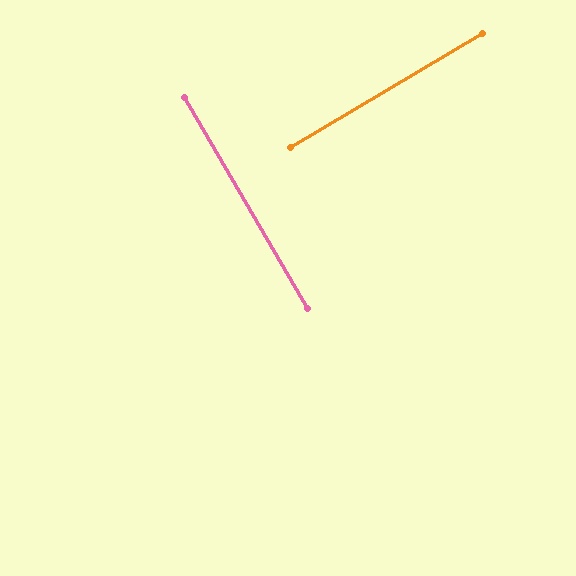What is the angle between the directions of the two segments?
Approximately 90 degrees.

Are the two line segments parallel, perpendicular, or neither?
Perpendicular — they meet at approximately 90°.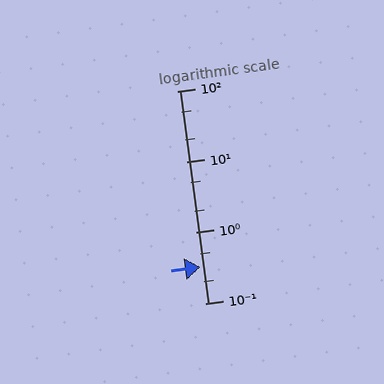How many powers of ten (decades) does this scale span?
The scale spans 3 decades, from 0.1 to 100.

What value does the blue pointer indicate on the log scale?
The pointer indicates approximately 0.32.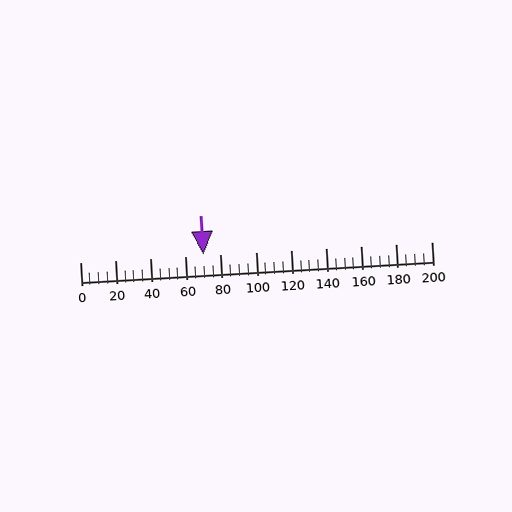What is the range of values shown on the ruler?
The ruler shows values from 0 to 200.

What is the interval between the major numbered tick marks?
The major tick marks are spaced 20 units apart.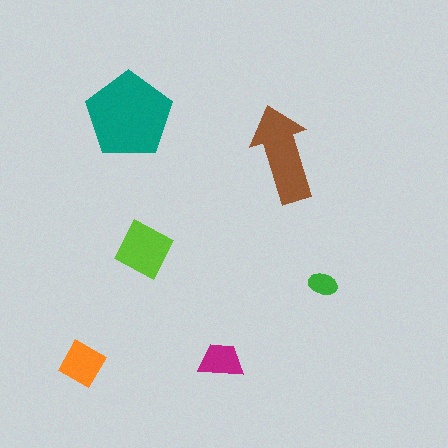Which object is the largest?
The teal pentagon.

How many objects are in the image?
There are 6 objects in the image.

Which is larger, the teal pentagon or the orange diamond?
The teal pentagon.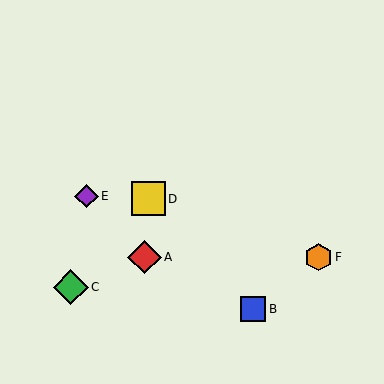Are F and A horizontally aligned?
Yes, both are at y≈257.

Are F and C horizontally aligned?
No, F is at y≈257 and C is at y≈287.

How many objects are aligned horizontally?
2 objects (A, F) are aligned horizontally.